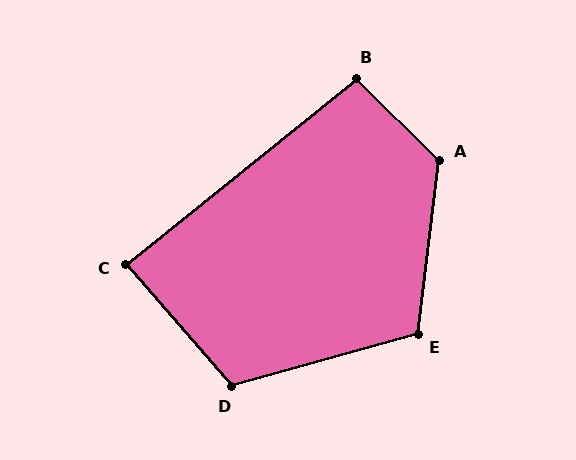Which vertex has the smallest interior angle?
C, at approximately 88 degrees.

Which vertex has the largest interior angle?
A, at approximately 128 degrees.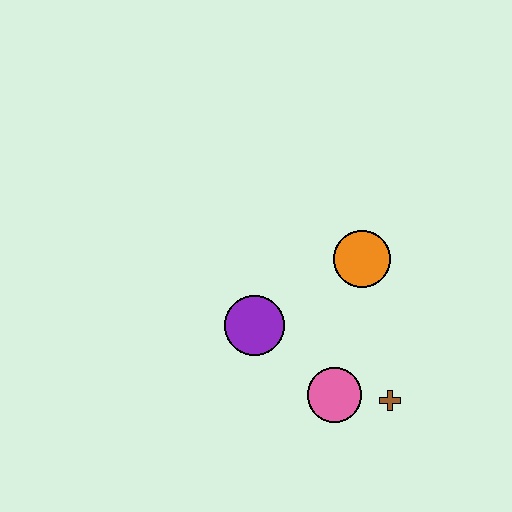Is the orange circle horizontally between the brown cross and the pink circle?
Yes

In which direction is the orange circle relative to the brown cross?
The orange circle is above the brown cross.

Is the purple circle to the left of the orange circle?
Yes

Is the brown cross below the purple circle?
Yes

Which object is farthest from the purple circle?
The brown cross is farthest from the purple circle.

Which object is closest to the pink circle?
The brown cross is closest to the pink circle.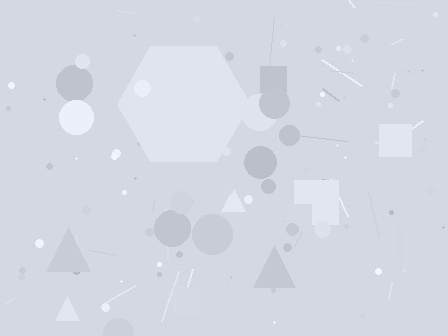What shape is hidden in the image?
A hexagon is hidden in the image.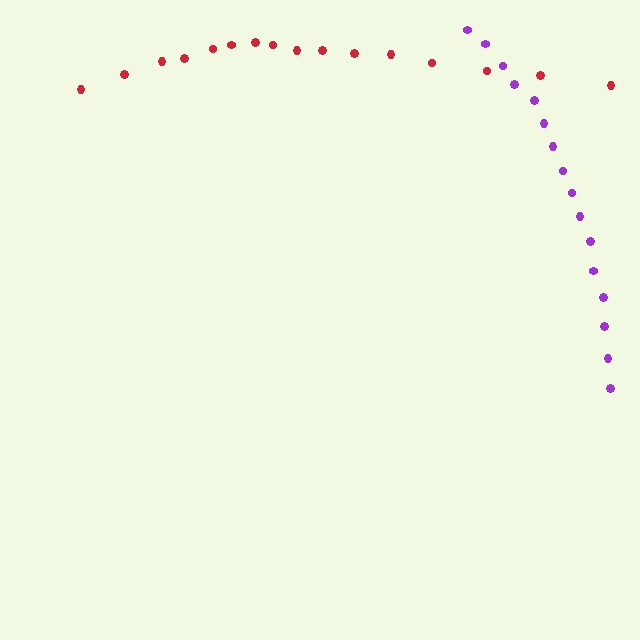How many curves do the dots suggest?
There are 2 distinct paths.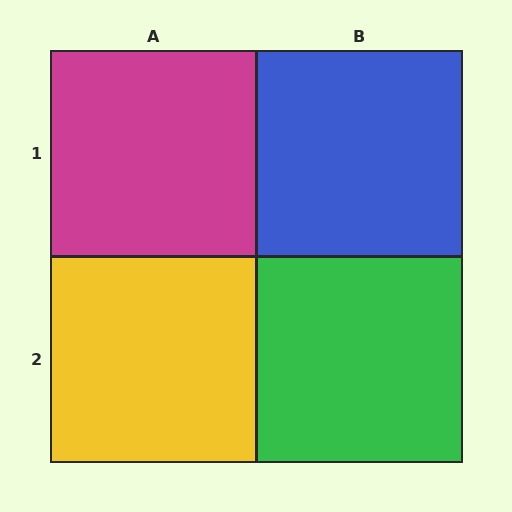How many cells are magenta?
1 cell is magenta.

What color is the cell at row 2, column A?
Yellow.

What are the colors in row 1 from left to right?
Magenta, blue.